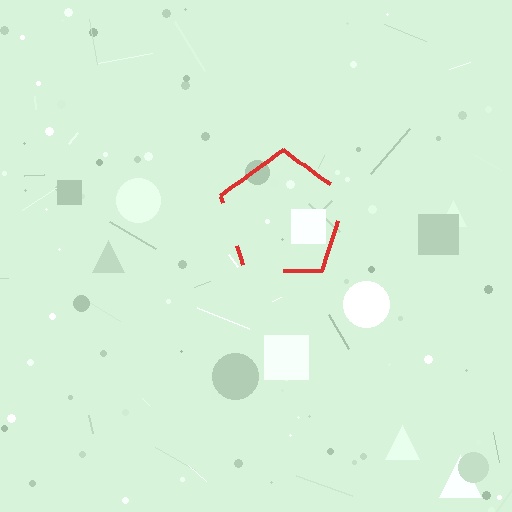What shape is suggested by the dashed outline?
The dashed outline suggests a pentagon.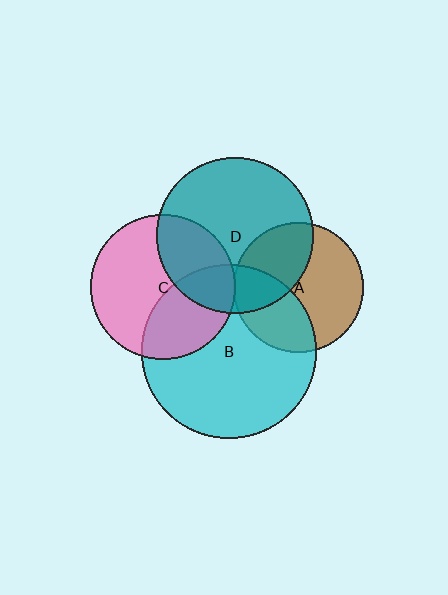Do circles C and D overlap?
Yes.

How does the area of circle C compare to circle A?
Approximately 1.2 times.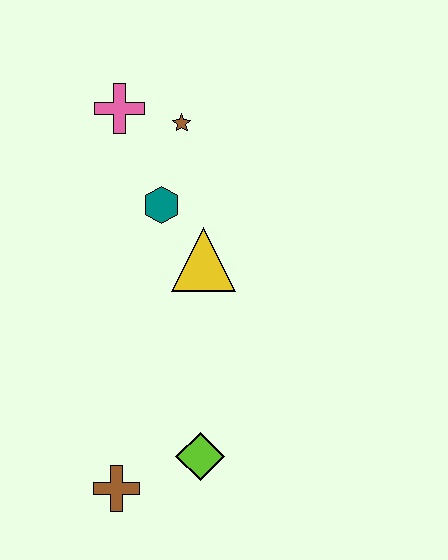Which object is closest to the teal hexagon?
The yellow triangle is closest to the teal hexagon.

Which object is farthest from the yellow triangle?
The brown cross is farthest from the yellow triangle.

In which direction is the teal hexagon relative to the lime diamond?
The teal hexagon is above the lime diamond.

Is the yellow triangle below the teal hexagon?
Yes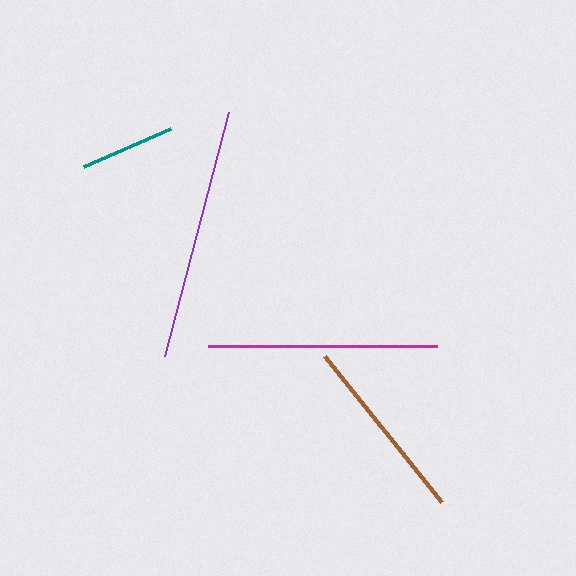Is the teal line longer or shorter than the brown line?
The brown line is longer than the teal line.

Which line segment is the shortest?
The teal line is the shortest at approximately 95 pixels.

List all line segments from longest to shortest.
From longest to shortest: purple, magenta, brown, teal.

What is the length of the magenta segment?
The magenta segment is approximately 229 pixels long.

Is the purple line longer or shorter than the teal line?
The purple line is longer than the teal line.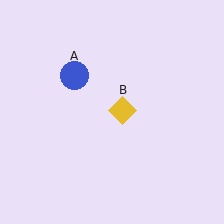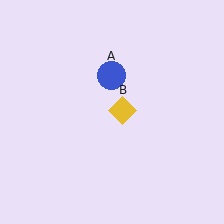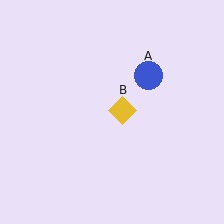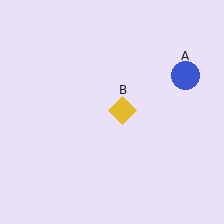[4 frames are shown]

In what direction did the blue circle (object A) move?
The blue circle (object A) moved right.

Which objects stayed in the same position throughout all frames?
Yellow diamond (object B) remained stationary.